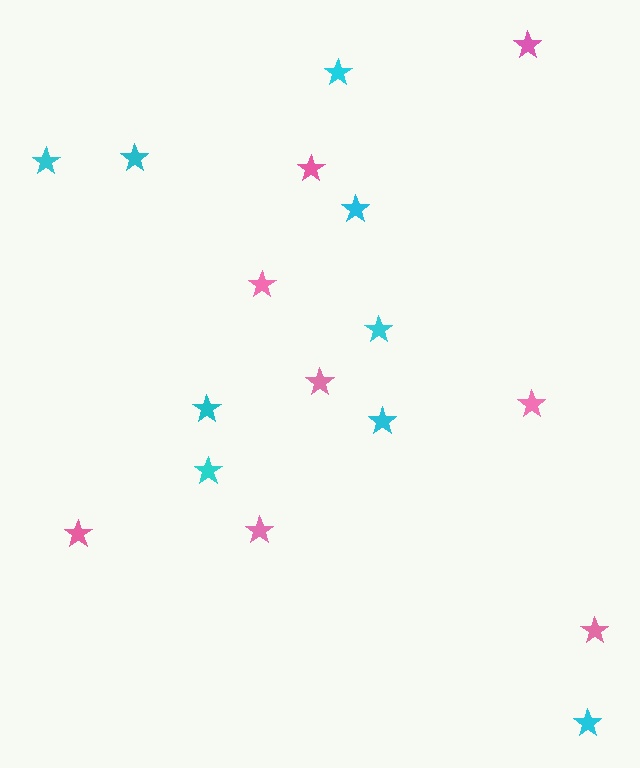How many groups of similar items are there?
There are 2 groups: one group of cyan stars (9) and one group of pink stars (8).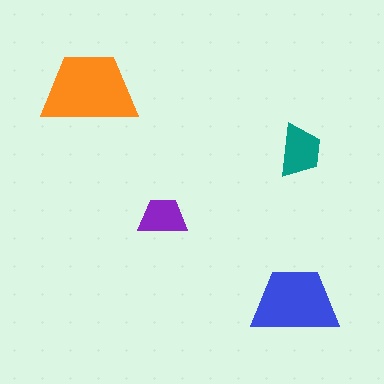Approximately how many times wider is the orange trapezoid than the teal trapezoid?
About 2 times wider.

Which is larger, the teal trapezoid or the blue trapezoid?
The blue one.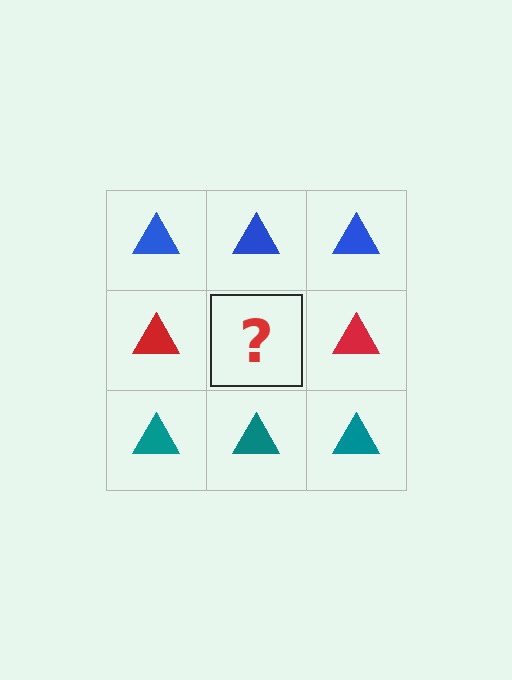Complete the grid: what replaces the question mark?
The question mark should be replaced with a red triangle.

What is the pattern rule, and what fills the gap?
The rule is that each row has a consistent color. The gap should be filled with a red triangle.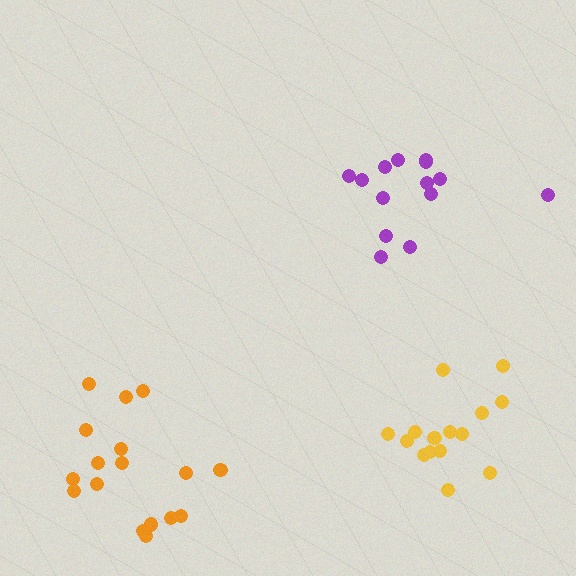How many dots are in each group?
Group 1: 17 dots, Group 2: 15 dots, Group 3: 14 dots (46 total).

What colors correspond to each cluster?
The clusters are colored: orange, yellow, purple.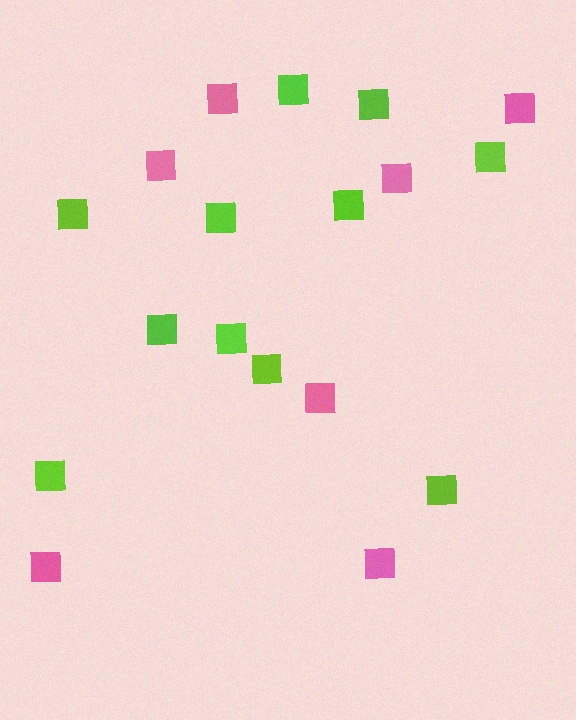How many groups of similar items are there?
There are 2 groups: one group of pink squares (7) and one group of lime squares (11).